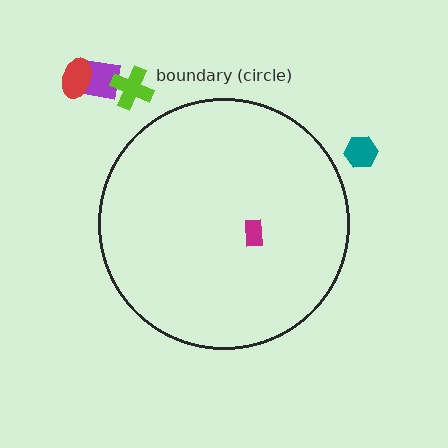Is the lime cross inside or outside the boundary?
Outside.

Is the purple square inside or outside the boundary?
Outside.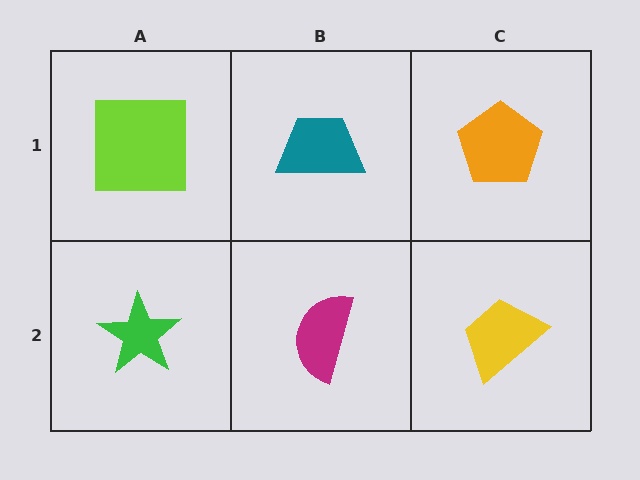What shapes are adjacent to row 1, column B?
A magenta semicircle (row 2, column B), a lime square (row 1, column A), an orange pentagon (row 1, column C).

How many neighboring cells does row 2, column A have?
2.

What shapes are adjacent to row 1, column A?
A green star (row 2, column A), a teal trapezoid (row 1, column B).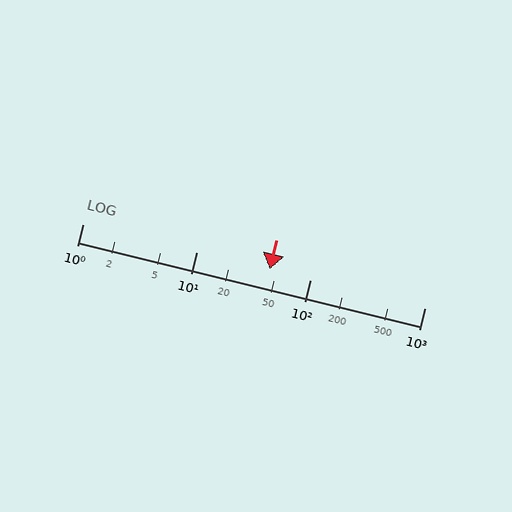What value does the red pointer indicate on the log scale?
The pointer indicates approximately 44.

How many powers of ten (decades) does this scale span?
The scale spans 3 decades, from 1 to 1000.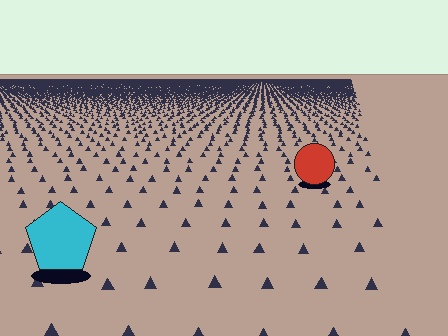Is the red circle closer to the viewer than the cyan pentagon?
No. The cyan pentagon is closer — you can tell from the texture gradient: the ground texture is coarser near it.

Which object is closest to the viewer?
The cyan pentagon is closest. The texture marks near it are larger and more spread out.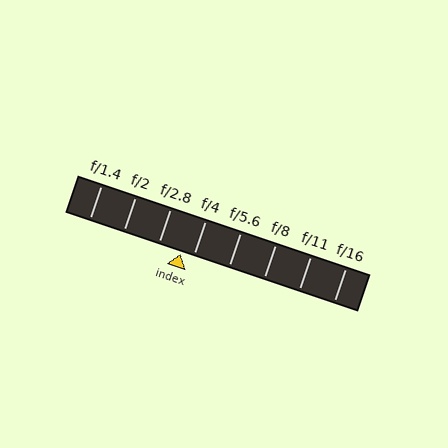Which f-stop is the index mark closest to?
The index mark is closest to f/4.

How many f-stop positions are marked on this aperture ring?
There are 8 f-stop positions marked.